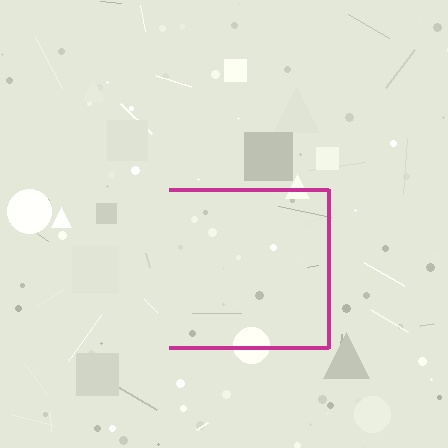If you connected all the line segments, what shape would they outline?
They would outline a square.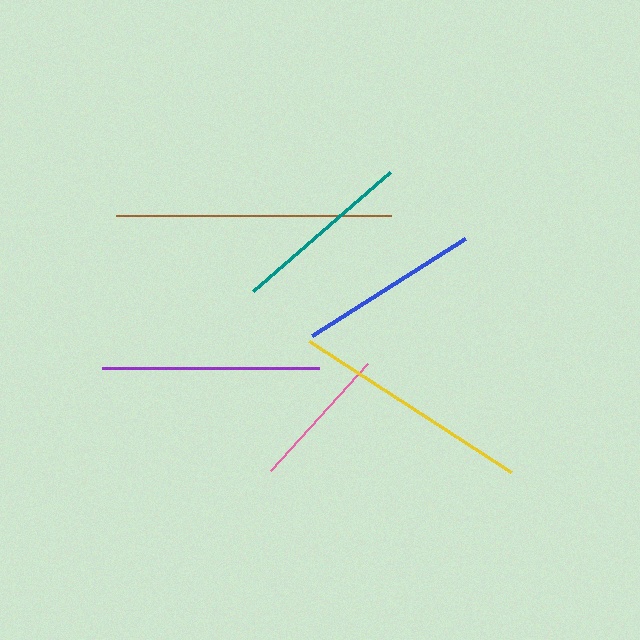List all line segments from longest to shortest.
From longest to shortest: brown, yellow, purple, teal, blue, pink.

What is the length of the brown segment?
The brown segment is approximately 275 pixels long.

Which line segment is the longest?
The brown line is the longest at approximately 275 pixels.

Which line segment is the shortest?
The pink line is the shortest at approximately 144 pixels.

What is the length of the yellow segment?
The yellow segment is approximately 241 pixels long.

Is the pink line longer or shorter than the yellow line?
The yellow line is longer than the pink line.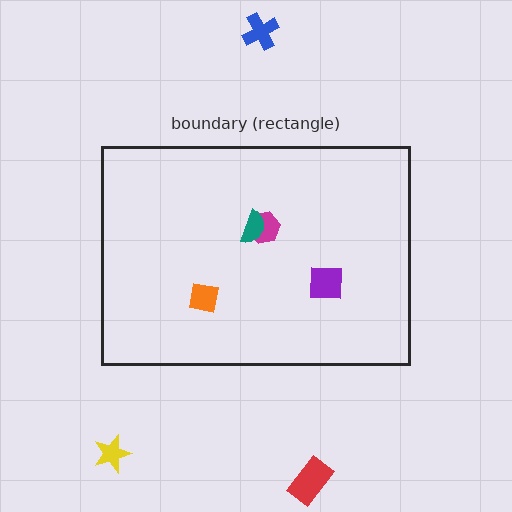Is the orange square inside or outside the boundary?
Inside.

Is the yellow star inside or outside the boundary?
Outside.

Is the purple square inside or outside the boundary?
Inside.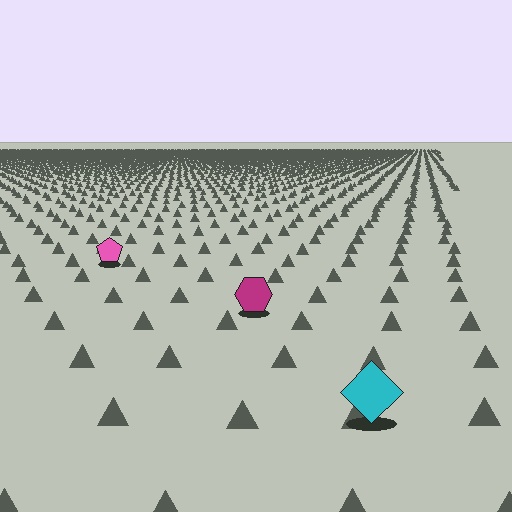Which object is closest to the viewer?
The cyan diamond is closest. The texture marks near it are larger and more spread out.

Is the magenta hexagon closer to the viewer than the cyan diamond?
No. The cyan diamond is closer — you can tell from the texture gradient: the ground texture is coarser near it.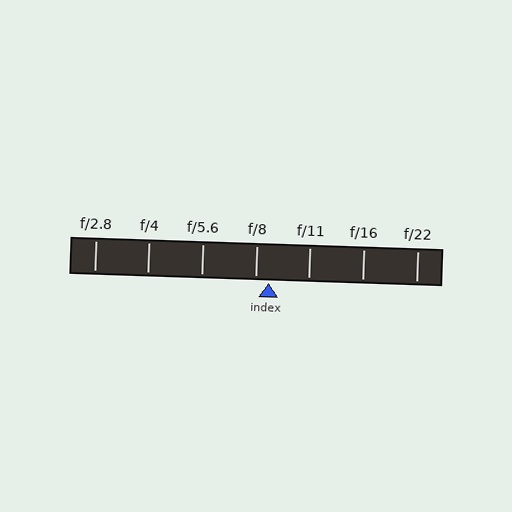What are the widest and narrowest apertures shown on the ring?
The widest aperture shown is f/2.8 and the narrowest is f/22.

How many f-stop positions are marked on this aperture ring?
There are 7 f-stop positions marked.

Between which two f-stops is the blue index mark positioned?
The index mark is between f/8 and f/11.